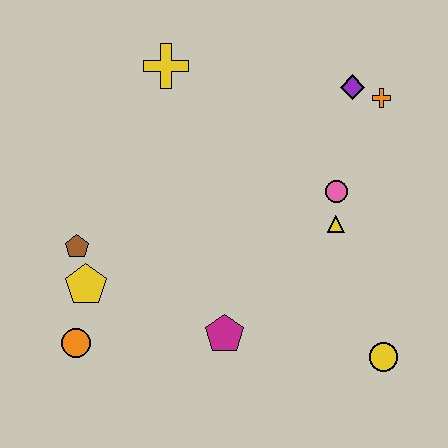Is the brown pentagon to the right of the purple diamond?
No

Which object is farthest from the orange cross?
The orange circle is farthest from the orange cross.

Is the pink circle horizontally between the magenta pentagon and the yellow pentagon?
No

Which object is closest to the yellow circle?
The yellow triangle is closest to the yellow circle.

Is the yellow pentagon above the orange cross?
No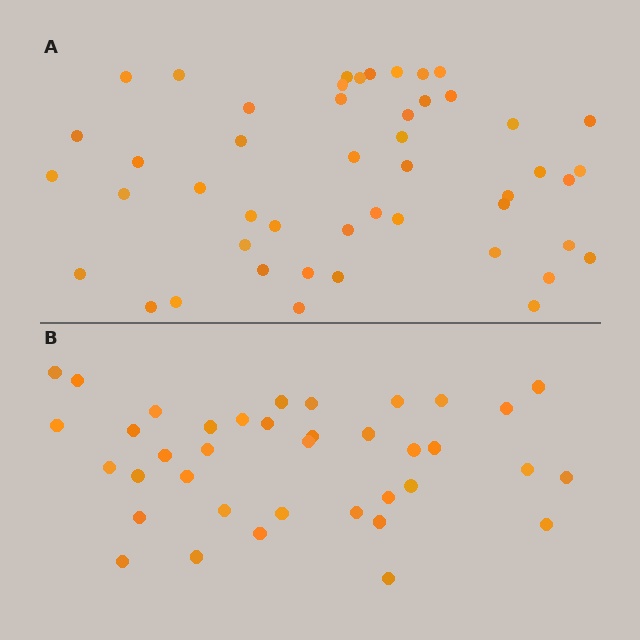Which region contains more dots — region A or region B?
Region A (the top region) has more dots.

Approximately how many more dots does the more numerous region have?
Region A has roughly 10 or so more dots than region B.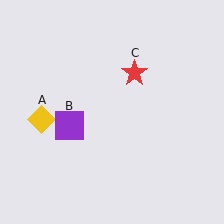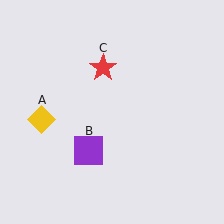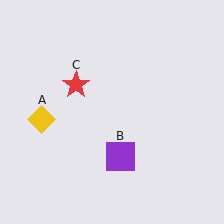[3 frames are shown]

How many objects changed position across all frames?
2 objects changed position: purple square (object B), red star (object C).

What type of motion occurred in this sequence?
The purple square (object B), red star (object C) rotated counterclockwise around the center of the scene.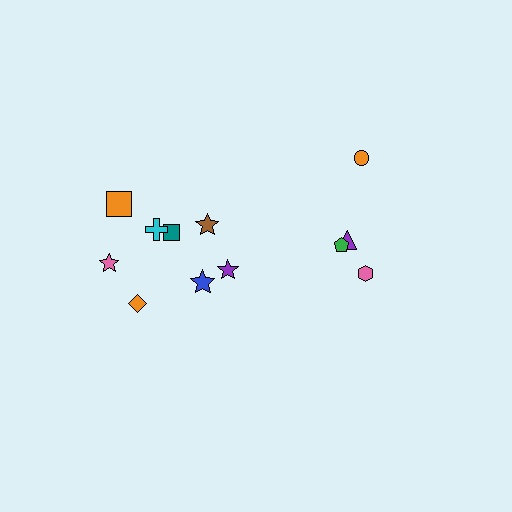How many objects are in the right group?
There are 4 objects.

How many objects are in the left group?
There are 8 objects.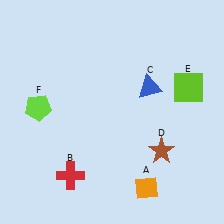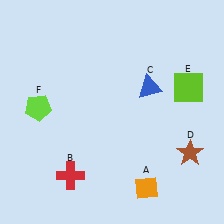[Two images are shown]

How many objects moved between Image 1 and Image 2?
1 object moved between the two images.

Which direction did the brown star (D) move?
The brown star (D) moved right.